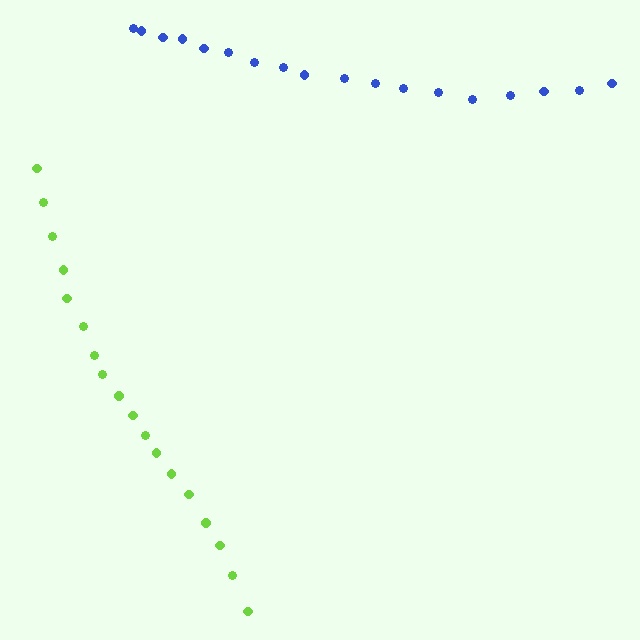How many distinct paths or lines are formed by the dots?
There are 2 distinct paths.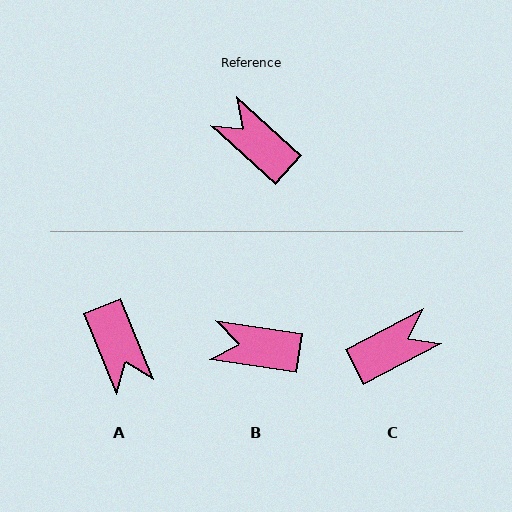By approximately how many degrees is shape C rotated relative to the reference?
Approximately 111 degrees clockwise.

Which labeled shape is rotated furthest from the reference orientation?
A, about 154 degrees away.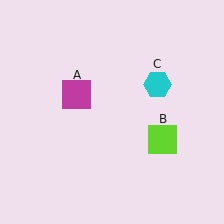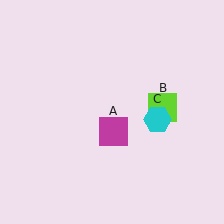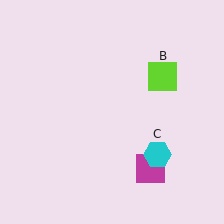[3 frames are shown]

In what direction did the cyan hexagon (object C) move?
The cyan hexagon (object C) moved down.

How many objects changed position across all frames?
3 objects changed position: magenta square (object A), lime square (object B), cyan hexagon (object C).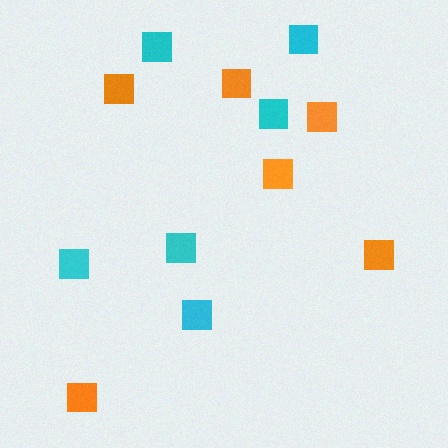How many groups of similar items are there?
There are 2 groups: one group of cyan squares (6) and one group of orange squares (6).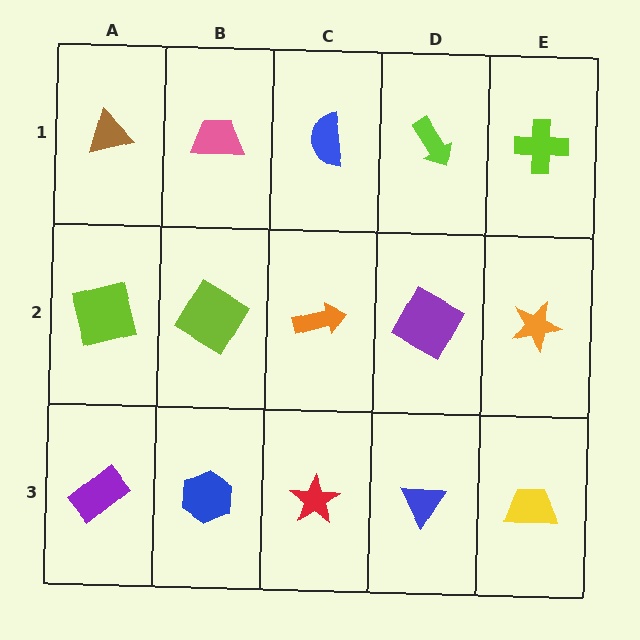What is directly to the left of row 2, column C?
A lime diamond.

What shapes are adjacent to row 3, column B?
A lime diamond (row 2, column B), a purple rectangle (row 3, column A), a red star (row 3, column C).